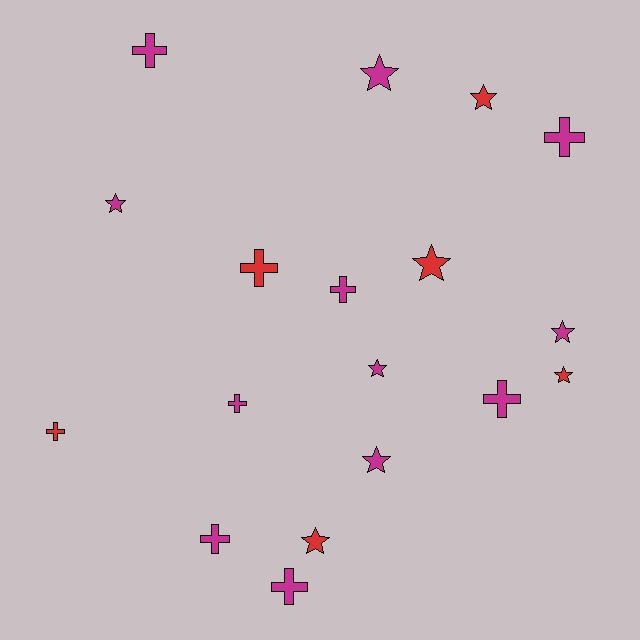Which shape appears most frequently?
Cross, with 9 objects.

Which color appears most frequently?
Magenta, with 12 objects.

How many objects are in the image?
There are 18 objects.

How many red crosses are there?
There are 2 red crosses.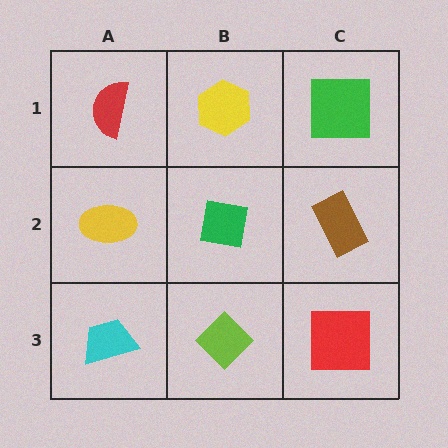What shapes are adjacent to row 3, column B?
A green square (row 2, column B), a cyan trapezoid (row 3, column A), a red square (row 3, column C).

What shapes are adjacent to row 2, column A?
A red semicircle (row 1, column A), a cyan trapezoid (row 3, column A), a green square (row 2, column B).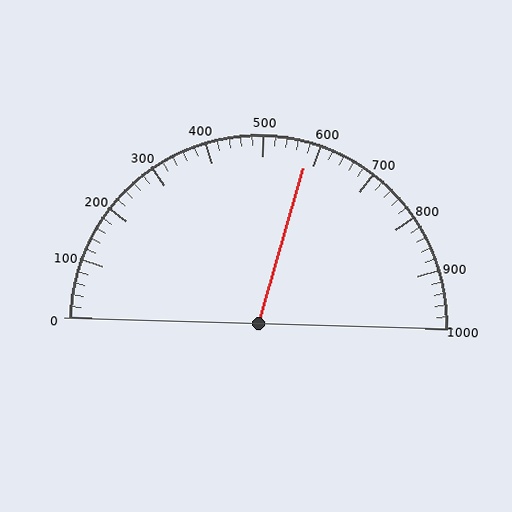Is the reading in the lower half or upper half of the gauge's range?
The reading is in the upper half of the range (0 to 1000).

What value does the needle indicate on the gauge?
The needle indicates approximately 580.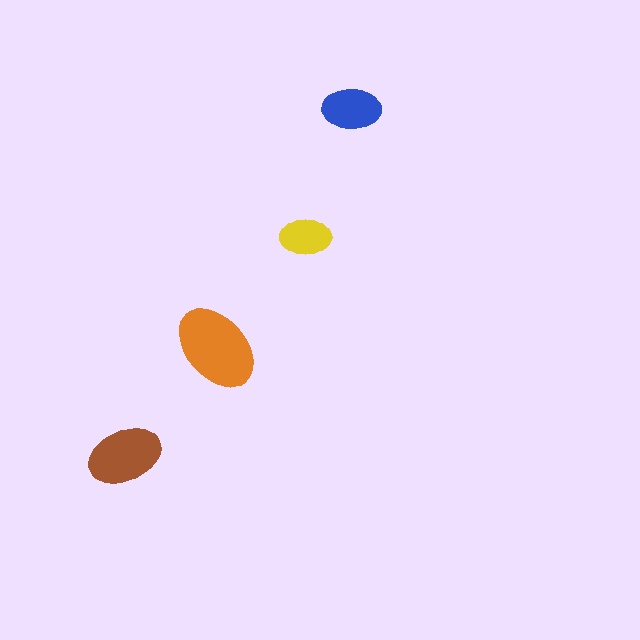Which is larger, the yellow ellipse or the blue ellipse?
The blue one.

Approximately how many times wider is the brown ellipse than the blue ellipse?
About 1.5 times wider.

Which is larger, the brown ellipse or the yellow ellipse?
The brown one.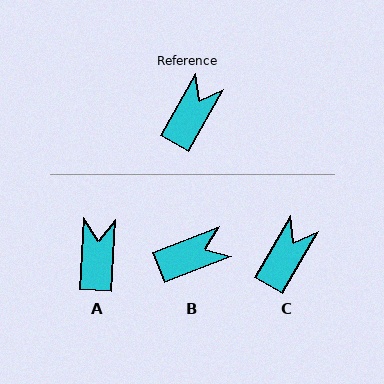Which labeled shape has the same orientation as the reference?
C.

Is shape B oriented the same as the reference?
No, it is off by about 39 degrees.